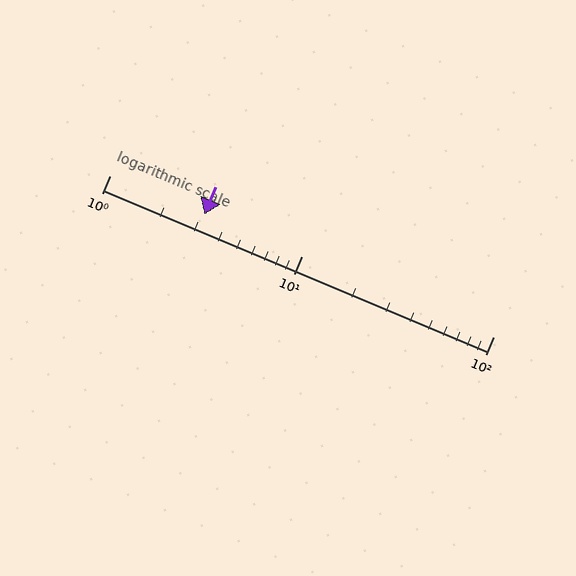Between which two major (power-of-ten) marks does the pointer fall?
The pointer is between 1 and 10.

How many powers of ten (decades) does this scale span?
The scale spans 2 decades, from 1 to 100.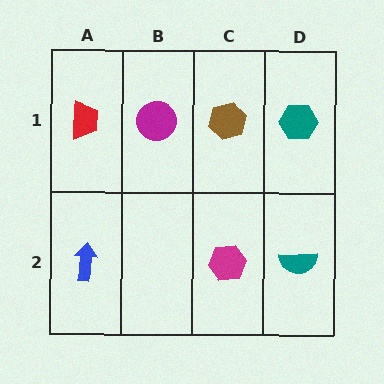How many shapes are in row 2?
3 shapes.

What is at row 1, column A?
A red trapezoid.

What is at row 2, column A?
A blue arrow.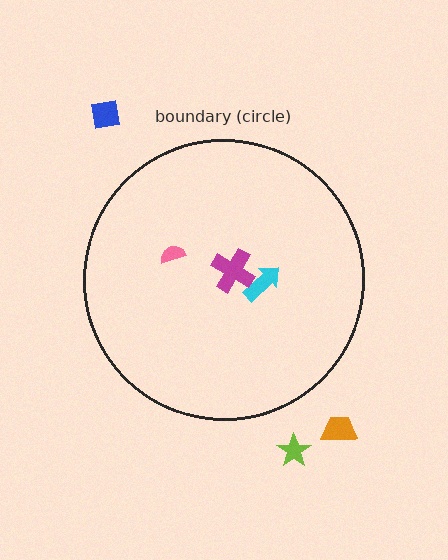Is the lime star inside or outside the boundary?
Outside.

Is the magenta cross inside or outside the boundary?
Inside.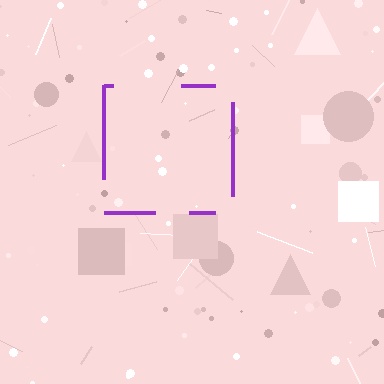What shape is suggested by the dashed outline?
The dashed outline suggests a square.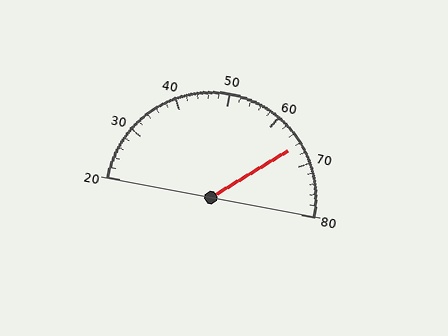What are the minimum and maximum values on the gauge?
The gauge ranges from 20 to 80.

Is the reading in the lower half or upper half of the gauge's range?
The reading is in the upper half of the range (20 to 80).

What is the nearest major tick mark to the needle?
The nearest major tick mark is 70.